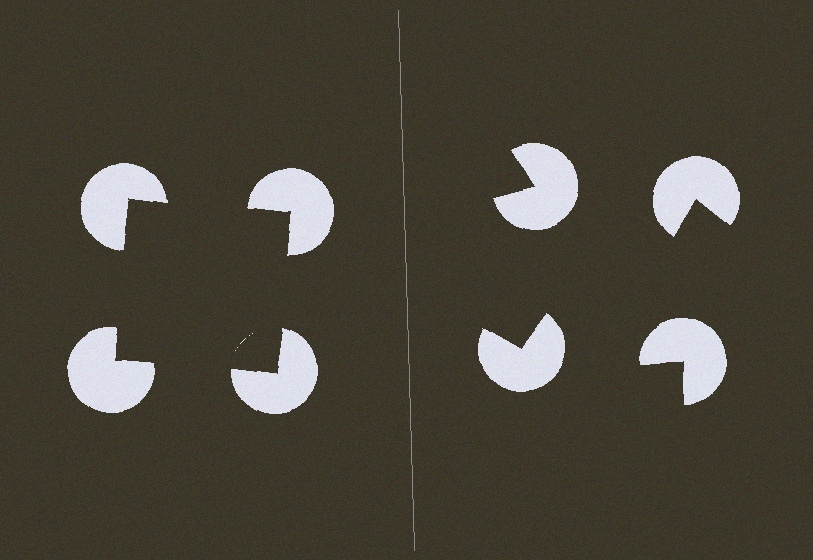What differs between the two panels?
The pac-man discs are positioned identically on both sides; only the wedge orientations differ. On the left they align to a square; on the right they are misaligned.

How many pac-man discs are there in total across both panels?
8 — 4 on each side.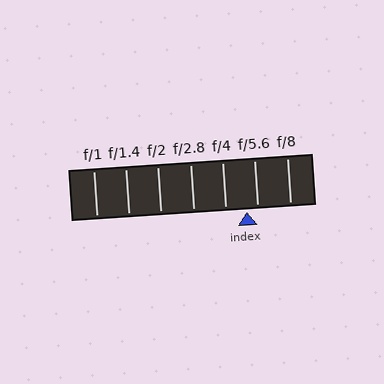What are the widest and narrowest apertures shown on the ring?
The widest aperture shown is f/1 and the narrowest is f/8.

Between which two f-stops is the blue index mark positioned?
The index mark is between f/4 and f/5.6.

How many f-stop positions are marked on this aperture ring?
There are 7 f-stop positions marked.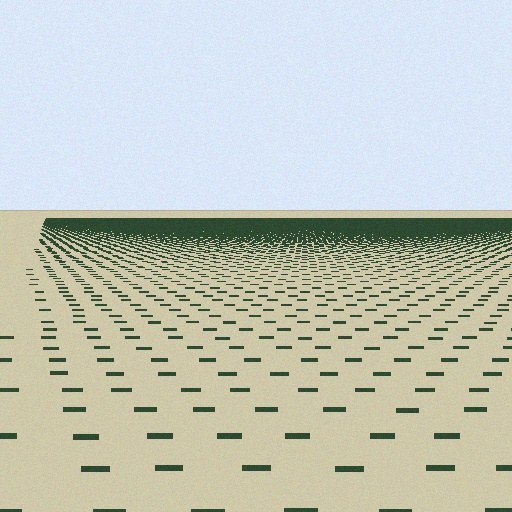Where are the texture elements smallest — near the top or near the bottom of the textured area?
Near the top.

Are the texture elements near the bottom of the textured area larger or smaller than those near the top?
Larger. Near the bottom, elements are closer to the viewer and appear at a bigger on-screen size.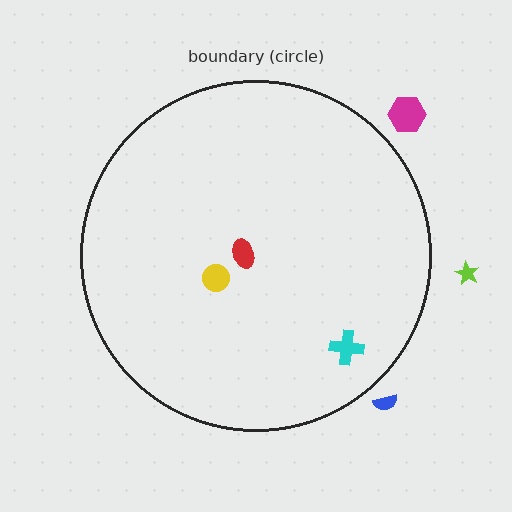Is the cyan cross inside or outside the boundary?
Inside.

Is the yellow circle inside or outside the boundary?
Inside.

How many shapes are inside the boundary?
3 inside, 3 outside.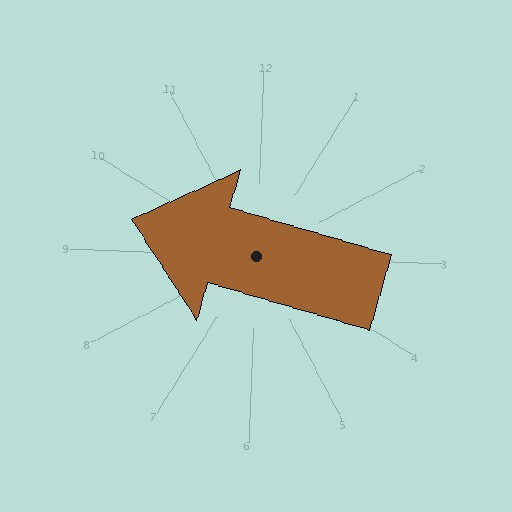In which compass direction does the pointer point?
West.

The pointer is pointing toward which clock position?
Roughly 9 o'clock.